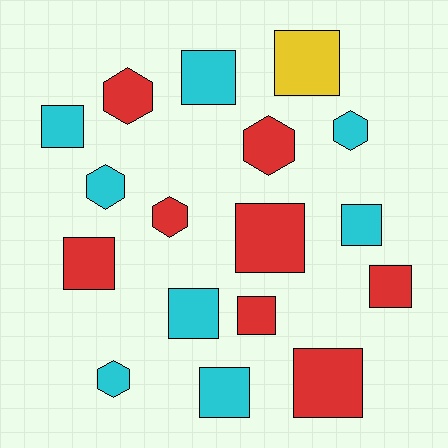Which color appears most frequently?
Red, with 8 objects.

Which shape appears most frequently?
Square, with 11 objects.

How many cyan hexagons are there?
There are 3 cyan hexagons.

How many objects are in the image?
There are 17 objects.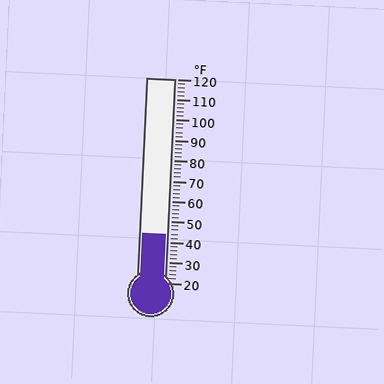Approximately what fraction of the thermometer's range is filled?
The thermometer is filled to approximately 25% of its range.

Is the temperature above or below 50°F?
The temperature is below 50°F.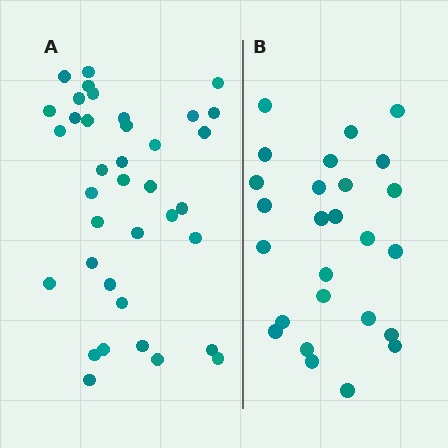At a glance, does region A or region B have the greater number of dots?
Region A (the left region) has more dots.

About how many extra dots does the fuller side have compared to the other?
Region A has roughly 12 or so more dots than region B.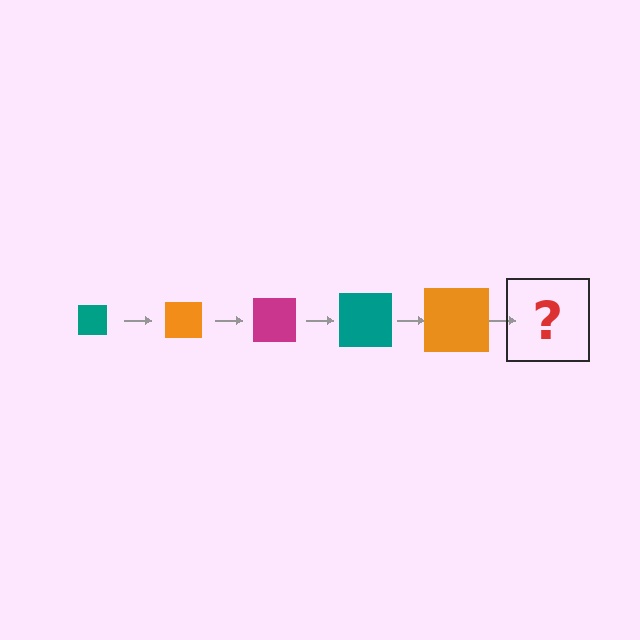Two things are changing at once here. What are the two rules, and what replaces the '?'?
The two rules are that the square grows larger each step and the color cycles through teal, orange, and magenta. The '?' should be a magenta square, larger than the previous one.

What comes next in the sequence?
The next element should be a magenta square, larger than the previous one.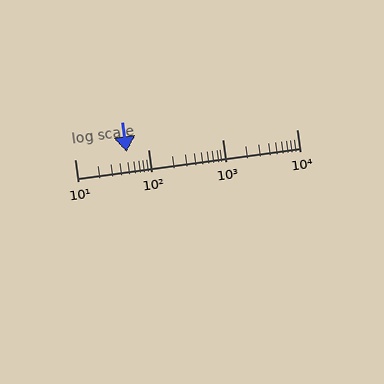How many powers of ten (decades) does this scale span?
The scale spans 3 decades, from 10 to 10000.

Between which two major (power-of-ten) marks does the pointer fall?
The pointer is between 10 and 100.